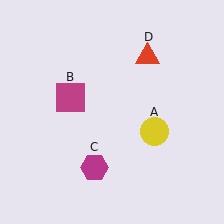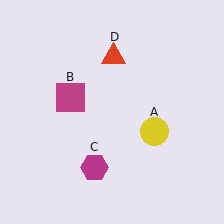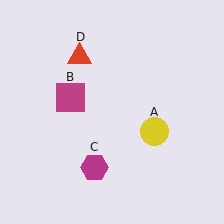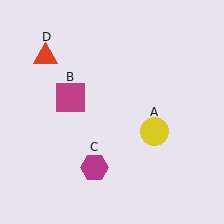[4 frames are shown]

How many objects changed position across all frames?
1 object changed position: red triangle (object D).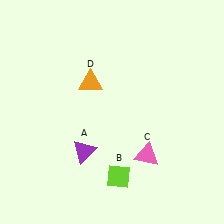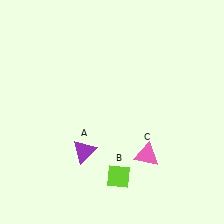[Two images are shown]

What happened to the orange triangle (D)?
The orange triangle (D) was removed in Image 2. It was in the top-left area of Image 1.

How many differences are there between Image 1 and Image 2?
There is 1 difference between the two images.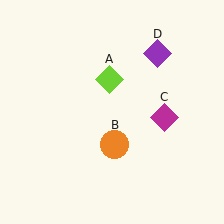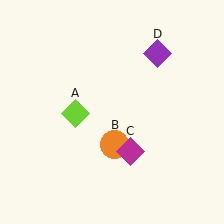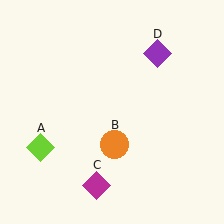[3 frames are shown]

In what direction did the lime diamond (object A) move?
The lime diamond (object A) moved down and to the left.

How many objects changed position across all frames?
2 objects changed position: lime diamond (object A), magenta diamond (object C).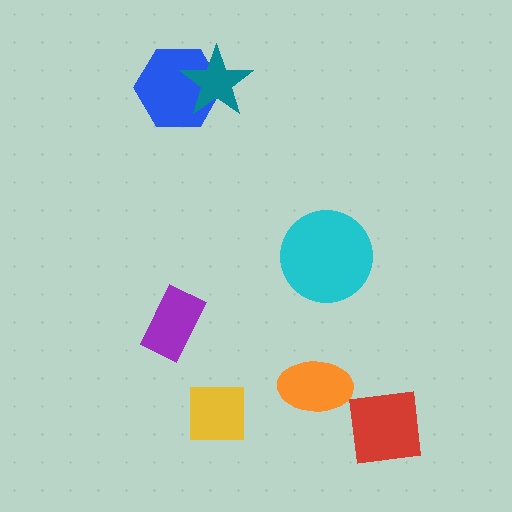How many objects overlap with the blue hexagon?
1 object overlaps with the blue hexagon.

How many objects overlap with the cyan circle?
0 objects overlap with the cyan circle.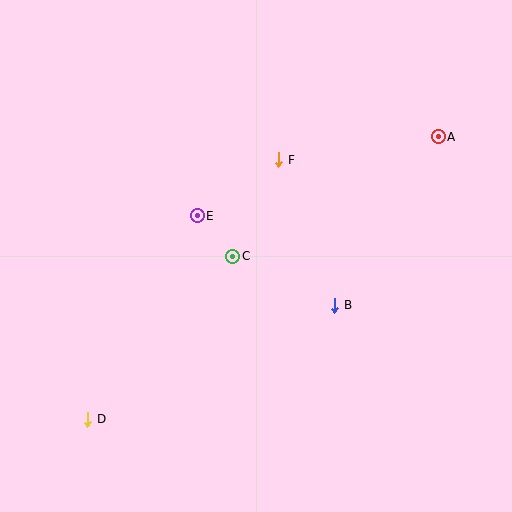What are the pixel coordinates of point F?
Point F is at (279, 160).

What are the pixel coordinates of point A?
Point A is at (438, 137).